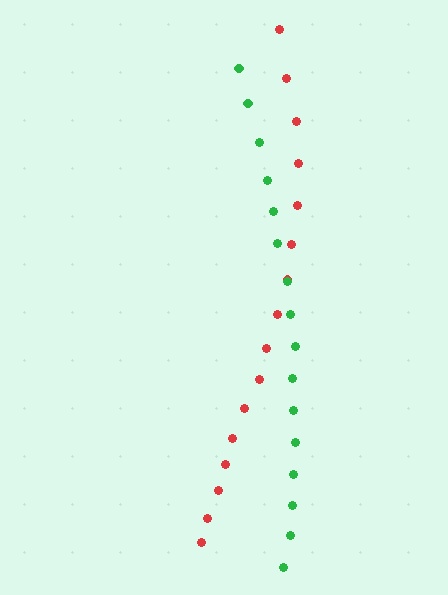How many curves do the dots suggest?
There are 2 distinct paths.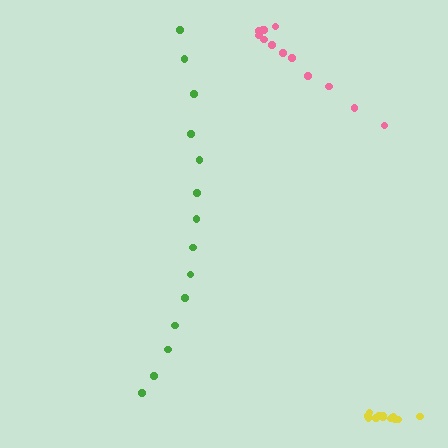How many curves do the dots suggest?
There are 3 distinct paths.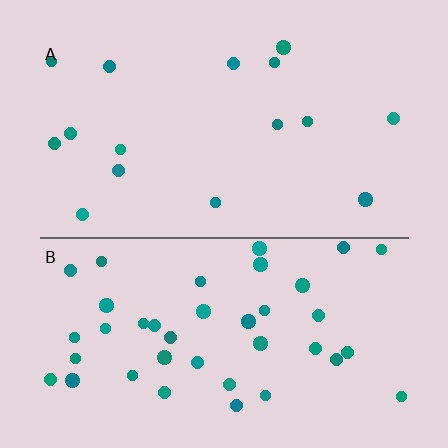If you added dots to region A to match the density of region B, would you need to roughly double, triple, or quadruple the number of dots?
Approximately triple.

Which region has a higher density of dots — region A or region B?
B (the bottom).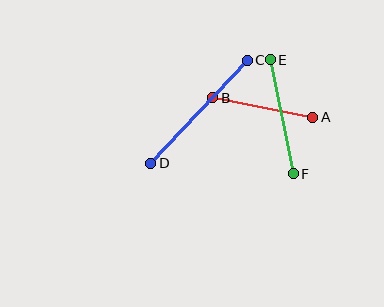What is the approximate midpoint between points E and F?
The midpoint is at approximately (282, 117) pixels.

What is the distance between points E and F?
The distance is approximately 116 pixels.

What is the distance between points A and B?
The distance is approximately 102 pixels.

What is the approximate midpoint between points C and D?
The midpoint is at approximately (199, 112) pixels.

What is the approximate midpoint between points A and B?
The midpoint is at approximately (263, 107) pixels.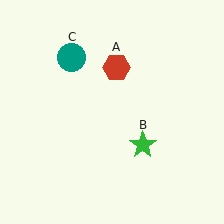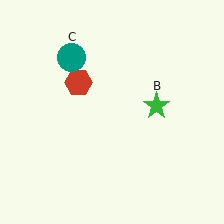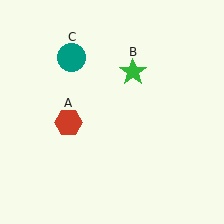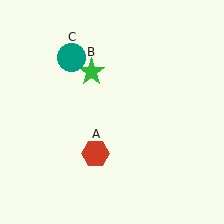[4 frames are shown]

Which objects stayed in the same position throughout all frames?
Teal circle (object C) remained stationary.